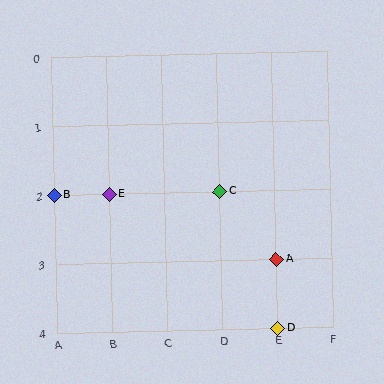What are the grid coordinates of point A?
Point A is at grid coordinates (E, 3).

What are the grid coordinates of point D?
Point D is at grid coordinates (E, 4).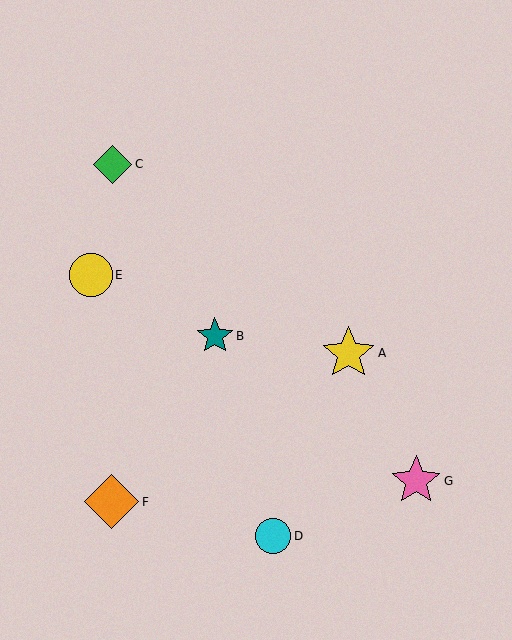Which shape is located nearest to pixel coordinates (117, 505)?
The orange diamond (labeled F) at (111, 502) is nearest to that location.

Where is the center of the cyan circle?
The center of the cyan circle is at (273, 536).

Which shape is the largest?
The orange diamond (labeled F) is the largest.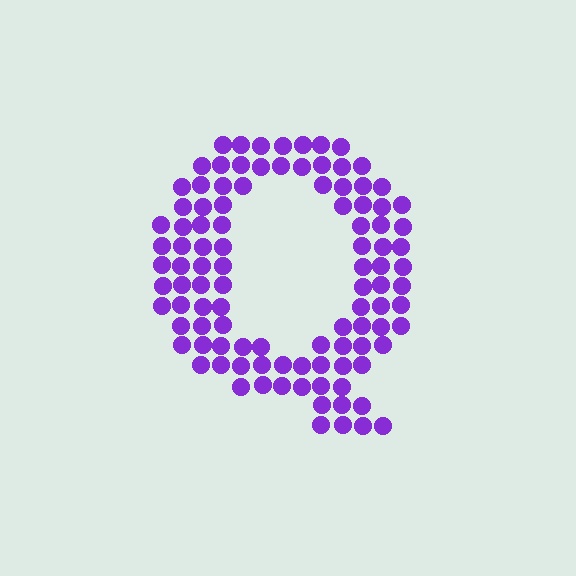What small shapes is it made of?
It is made of small circles.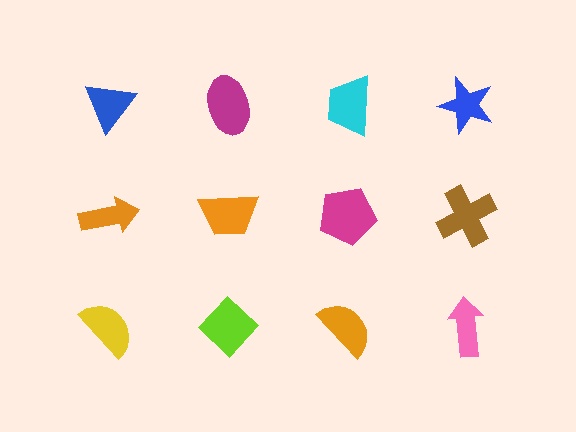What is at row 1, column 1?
A blue triangle.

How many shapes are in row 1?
4 shapes.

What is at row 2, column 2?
An orange trapezoid.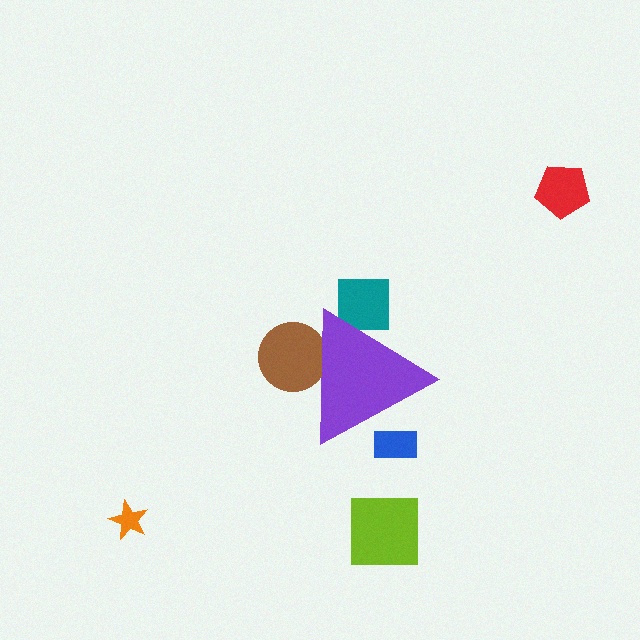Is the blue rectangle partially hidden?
Yes, the blue rectangle is partially hidden behind the purple triangle.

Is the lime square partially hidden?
No, the lime square is fully visible.